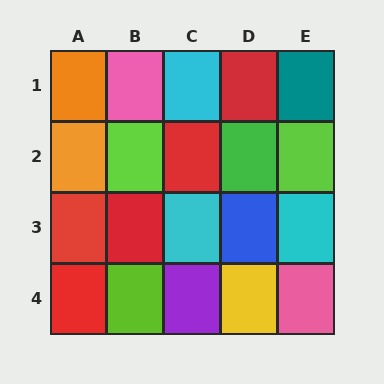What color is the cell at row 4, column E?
Pink.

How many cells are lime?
3 cells are lime.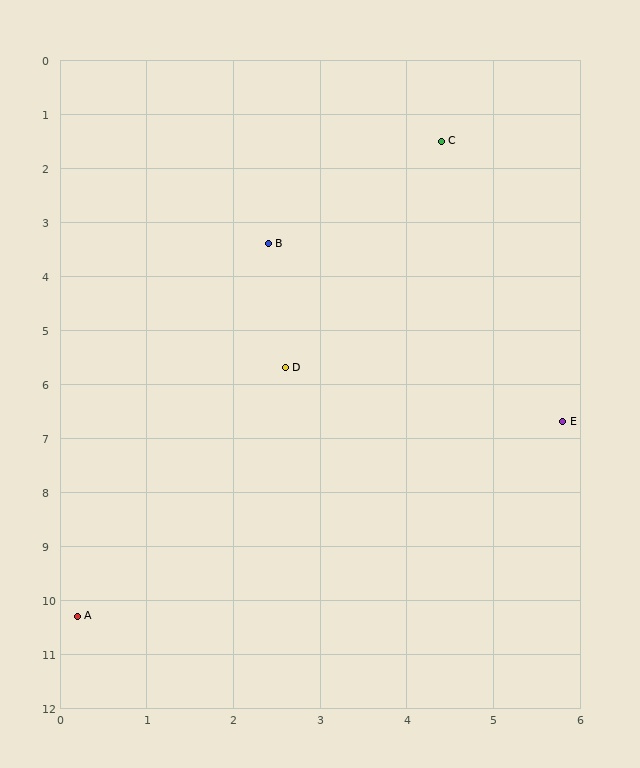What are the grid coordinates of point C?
Point C is at approximately (4.4, 1.5).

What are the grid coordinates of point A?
Point A is at approximately (0.2, 10.3).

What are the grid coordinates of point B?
Point B is at approximately (2.4, 3.4).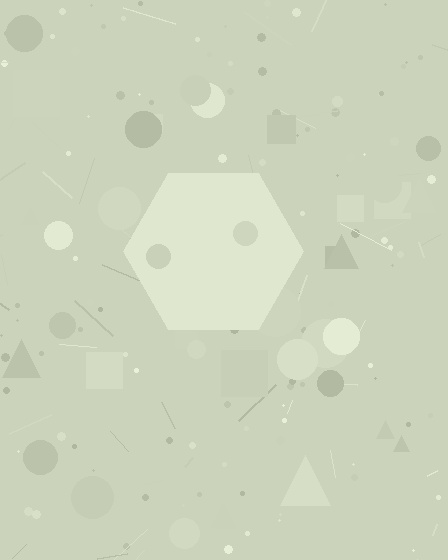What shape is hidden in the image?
A hexagon is hidden in the image.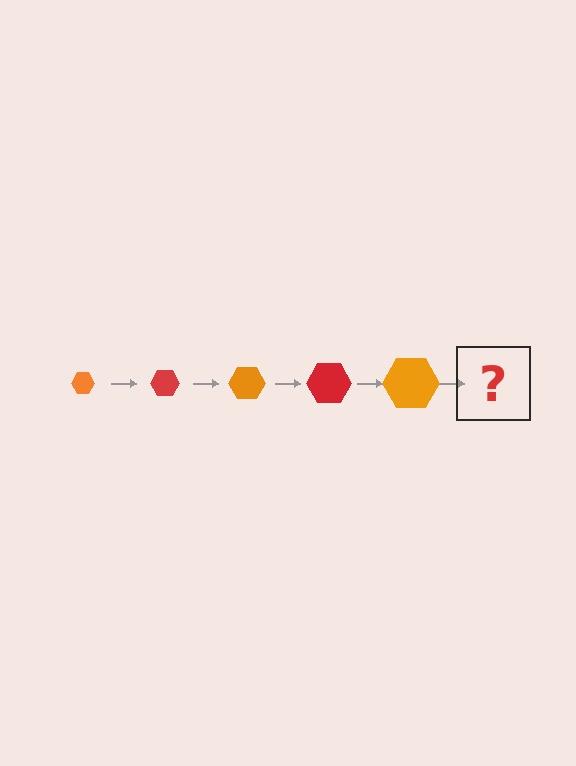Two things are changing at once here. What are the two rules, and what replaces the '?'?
The two rules are that the hexagon grows larger each step and the color cycles through orange and red. The '?' should be a red hexagon, larger than the previous one.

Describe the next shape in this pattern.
It should be a red hexagon, larger than the previous one.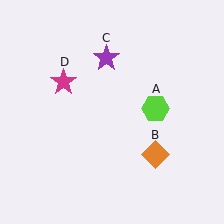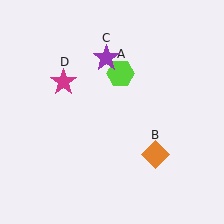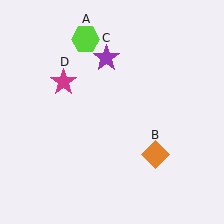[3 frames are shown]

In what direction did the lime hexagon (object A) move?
The lime hexagon (object A) moved up and to the left.